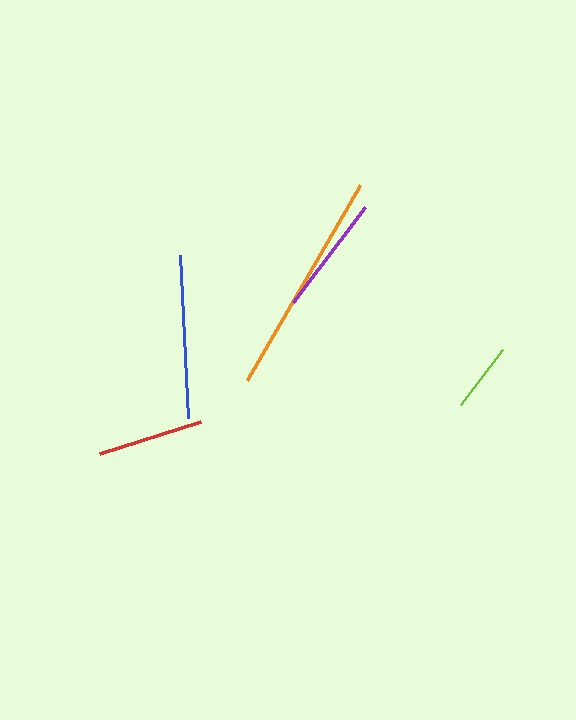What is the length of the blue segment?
The blue segment is approximately 163 pixels long.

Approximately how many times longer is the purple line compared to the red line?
The purple line is approximately 1.1 times the length of the red line.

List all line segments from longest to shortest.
From longest to shortest: orange, blue, purple, red, lime.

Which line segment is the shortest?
The lime line is the shortest at approximately 70 pixels.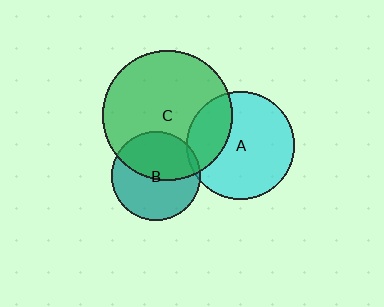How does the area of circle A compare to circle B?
Approximately 1.5 times.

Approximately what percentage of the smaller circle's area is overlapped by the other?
Approximately 45%.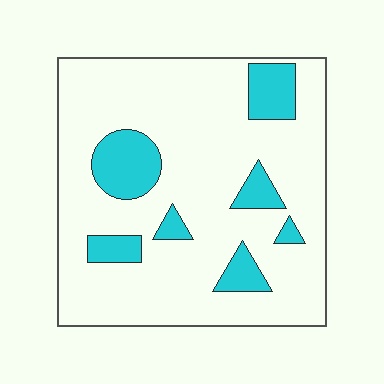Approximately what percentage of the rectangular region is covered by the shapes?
Approximately 15%.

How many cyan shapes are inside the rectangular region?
7.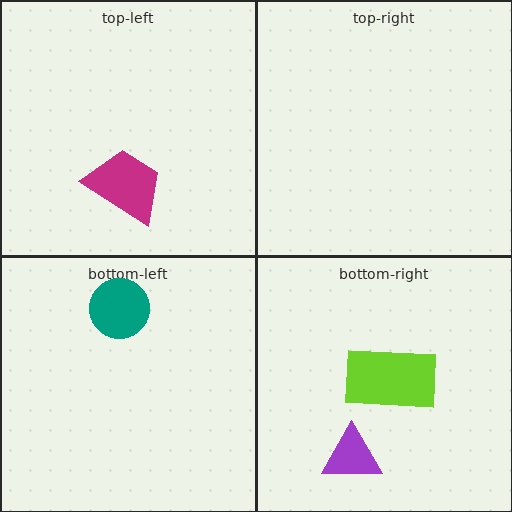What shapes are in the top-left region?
The magenta trapezoid.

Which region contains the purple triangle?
The bottom-right region.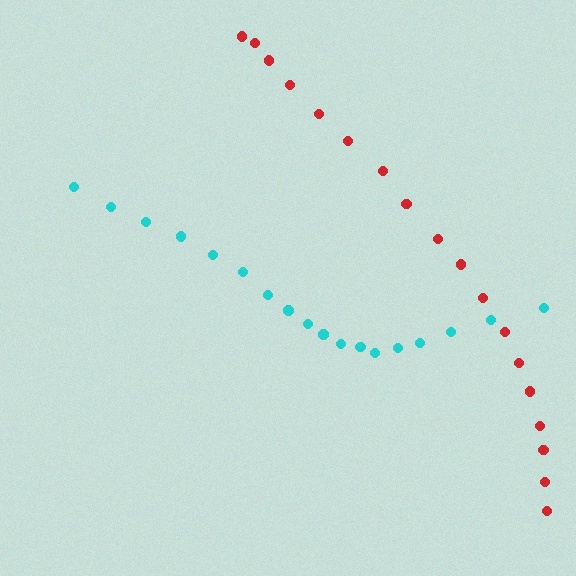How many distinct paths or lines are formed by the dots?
There are 2 distinct paths.